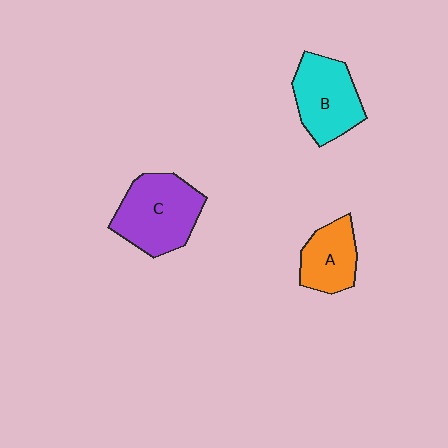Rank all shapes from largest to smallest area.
From largest to smallest: C (purple), B (cyan), A (orange).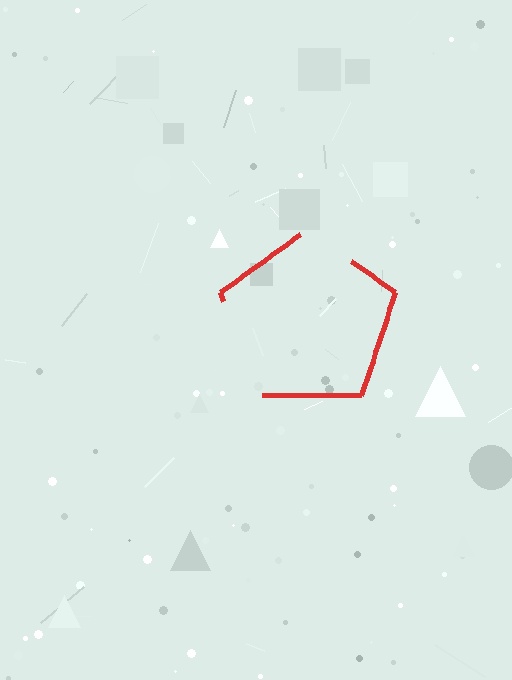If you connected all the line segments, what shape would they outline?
They would outline a pentagon.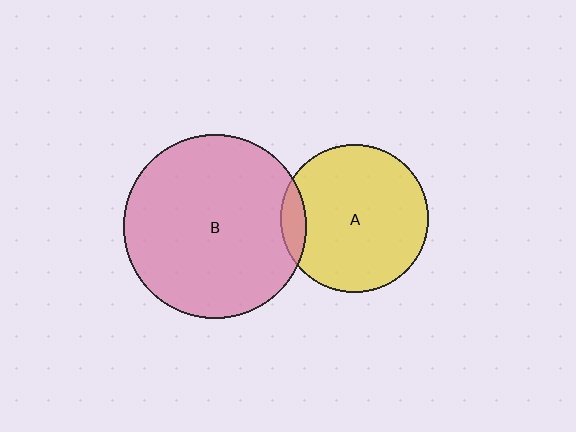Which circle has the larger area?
Circle B (pink).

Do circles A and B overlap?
Yes.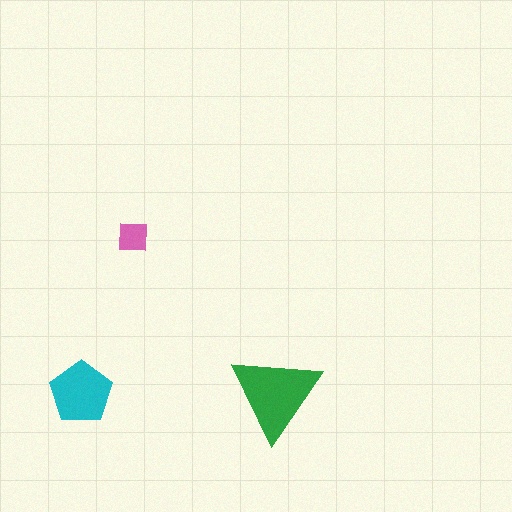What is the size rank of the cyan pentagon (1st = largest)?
2nd.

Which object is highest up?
The pink square is topmost.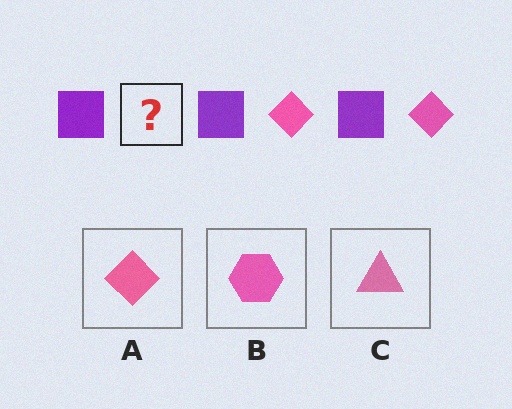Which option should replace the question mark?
Option A.